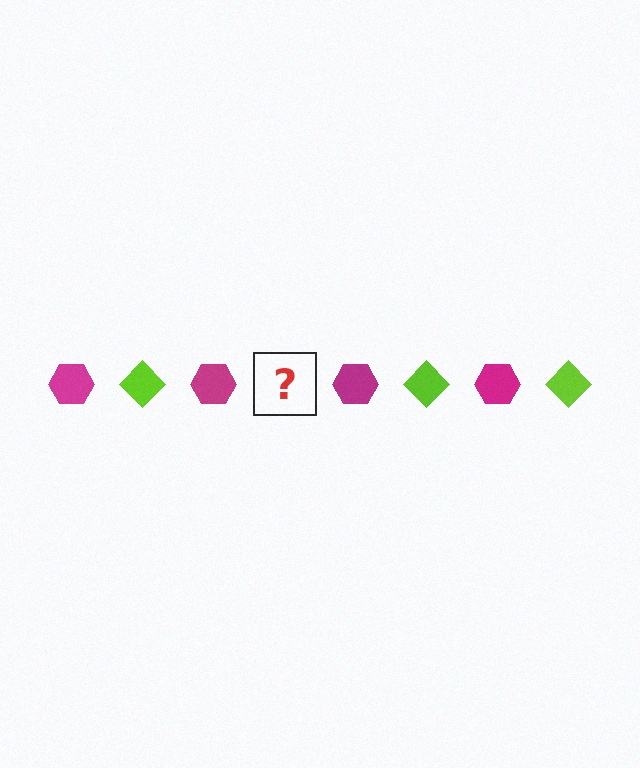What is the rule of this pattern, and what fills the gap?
The rule is that the pattern alternates between magenta hexagon and lime diamond. The gap should be filled with a lime diamond.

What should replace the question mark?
The question mark should be replaced with a lime diamond.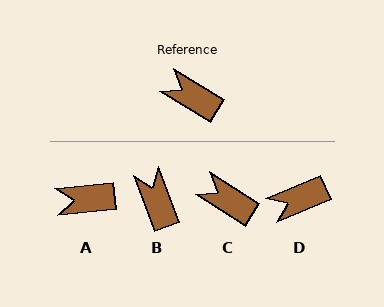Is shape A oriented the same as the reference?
No, it is off by about 37 degrees.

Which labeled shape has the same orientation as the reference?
C.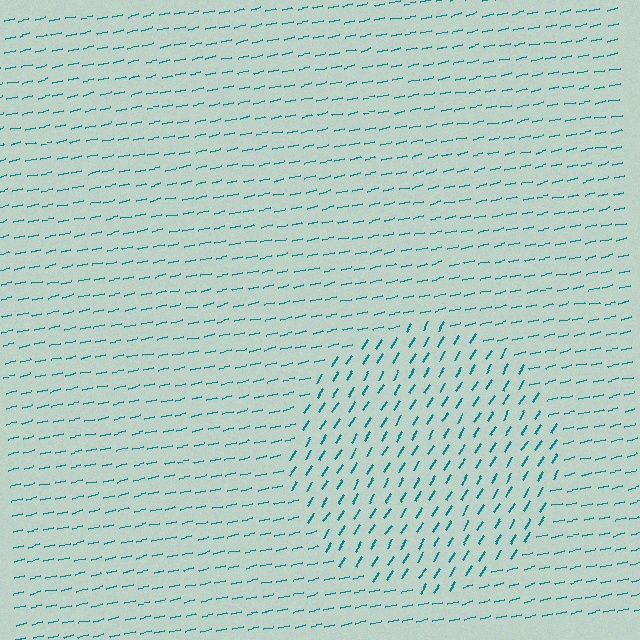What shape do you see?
I see a circle.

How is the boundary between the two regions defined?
The boundary is defined purely by a change in line orientation (approximately 45 degrees difference). All lines are the same color and thickness.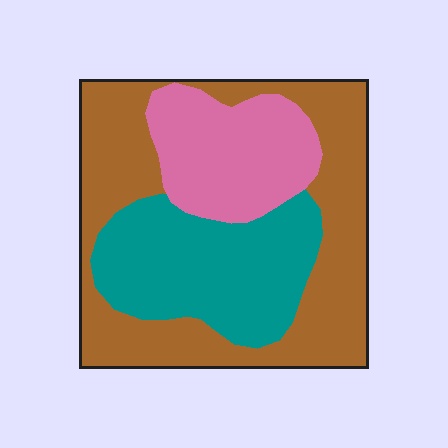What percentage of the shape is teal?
Teal covers about 30% of the shape.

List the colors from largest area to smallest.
From largest to smallest: brown, teal, pink.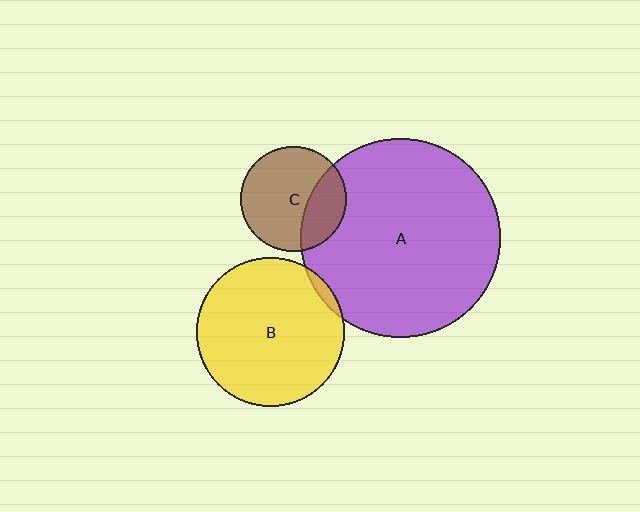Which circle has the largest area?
Circle A (purple).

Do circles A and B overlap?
Yes.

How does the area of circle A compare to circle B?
Approximately 1.8 times.